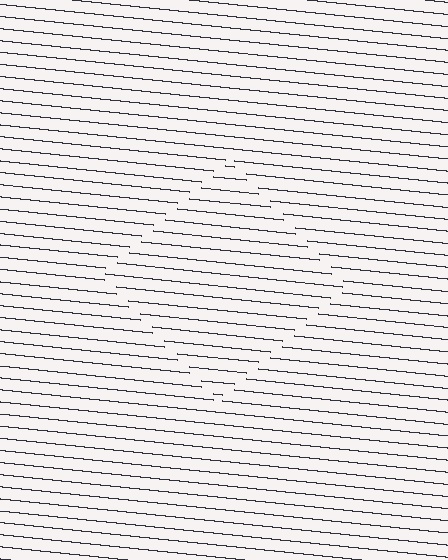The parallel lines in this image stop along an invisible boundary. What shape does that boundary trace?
An illusory square. The interior of the shape contains the same grating, shifted by half a period — the contour is defined by the phase discontinuity where line-ends from the inner and outer gratings abut.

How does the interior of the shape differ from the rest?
The interior of the shape contains the same grating, shifted by half a period — the contour is defined by the phase discontinuity where line-ends from the inner and outer gratings abut.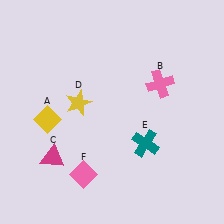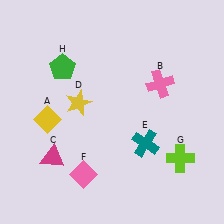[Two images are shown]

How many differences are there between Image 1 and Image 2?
There are 2 differences between the two images.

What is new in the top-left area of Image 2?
A green pentagon (H) was added in the top-left area of Image 2.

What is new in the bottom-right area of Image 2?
A lime cross (G) was added in the bottom-right area of Image 2.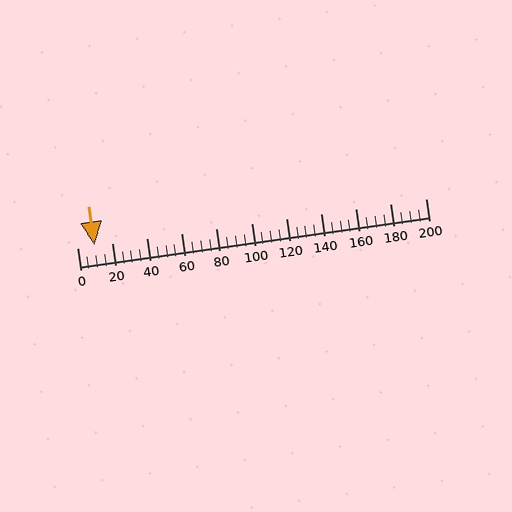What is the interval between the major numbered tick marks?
The major tick marks are spaced 20 units apart.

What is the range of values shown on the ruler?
The ruler shows values from 0 to 200.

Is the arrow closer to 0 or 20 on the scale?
The arrow is closer to 20.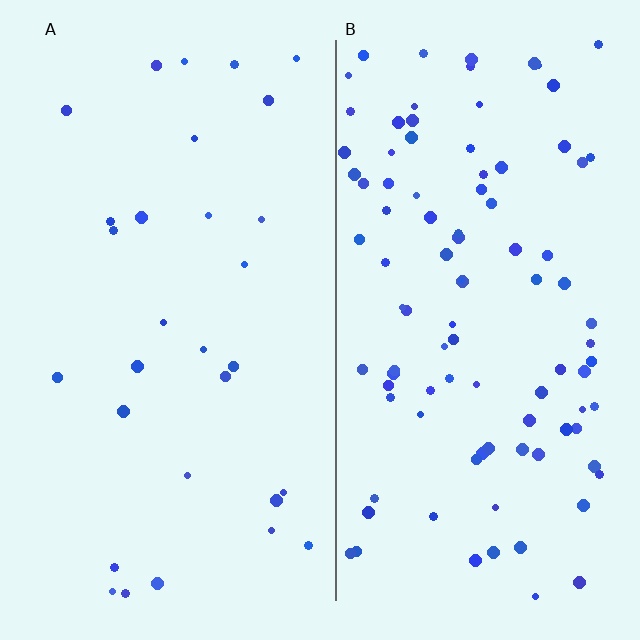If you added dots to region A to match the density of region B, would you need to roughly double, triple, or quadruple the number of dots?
Approximately triple.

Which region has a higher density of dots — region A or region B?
B (the right).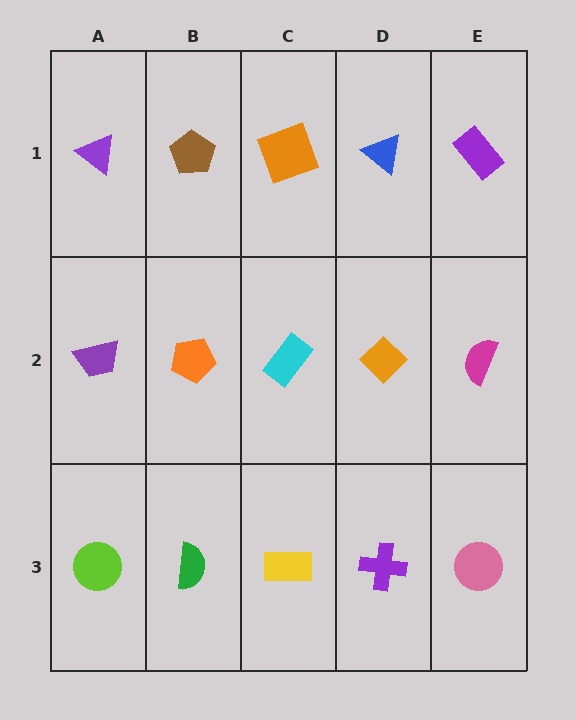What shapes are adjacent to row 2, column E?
A purple rectangle (row 1, column E), a pink circle (row 3, column E), an orange diamond (row 2, column D).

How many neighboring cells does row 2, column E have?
3.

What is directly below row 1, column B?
An orange pentagon.